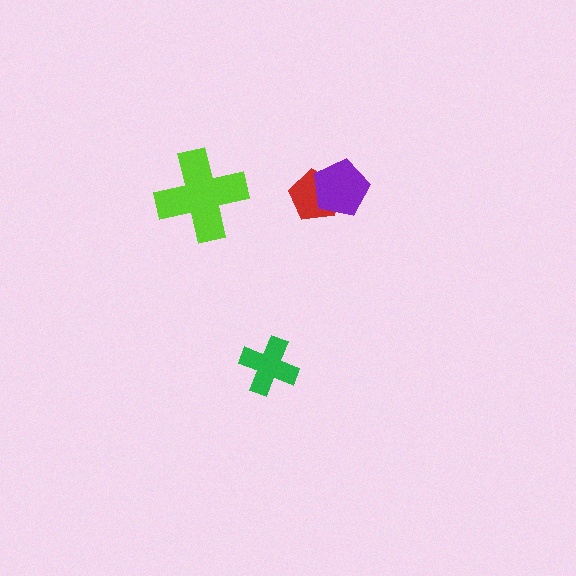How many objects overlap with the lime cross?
0 objects overlap with the lime cross.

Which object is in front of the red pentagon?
The purple pentagon is in front of the red pentagon.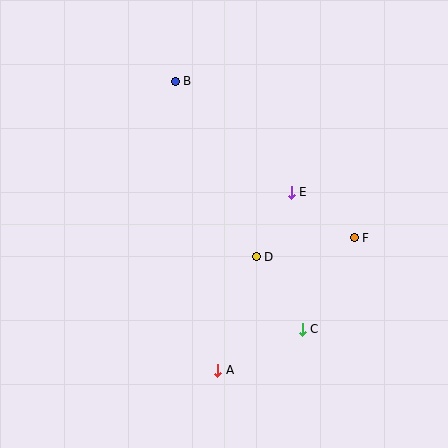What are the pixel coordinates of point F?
Point F is at (354, 238).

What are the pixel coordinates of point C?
Point C is at (302, 329).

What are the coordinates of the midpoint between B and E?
The midpoint between B and E is at (233, 137).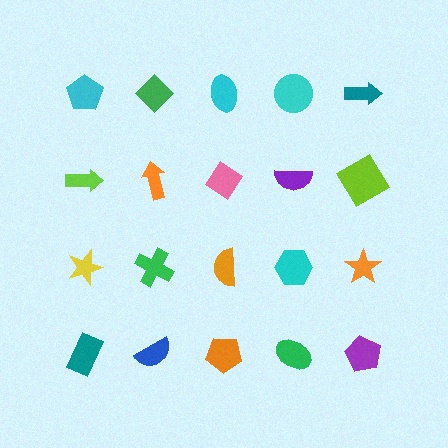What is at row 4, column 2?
A blue semicircle.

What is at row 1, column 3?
A cyan ellipse.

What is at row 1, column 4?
A cyan circle.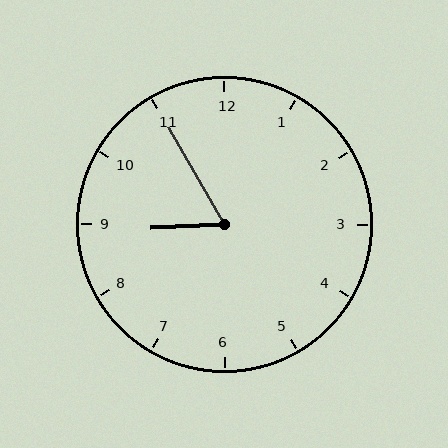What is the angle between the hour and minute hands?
Approximately 62 degrees.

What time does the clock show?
8:55.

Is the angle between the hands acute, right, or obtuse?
It is acute.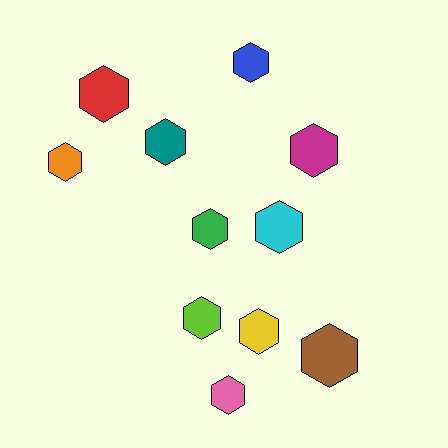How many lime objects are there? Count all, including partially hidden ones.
There is 1 lime object.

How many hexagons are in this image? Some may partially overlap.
There are 11 hexagons.